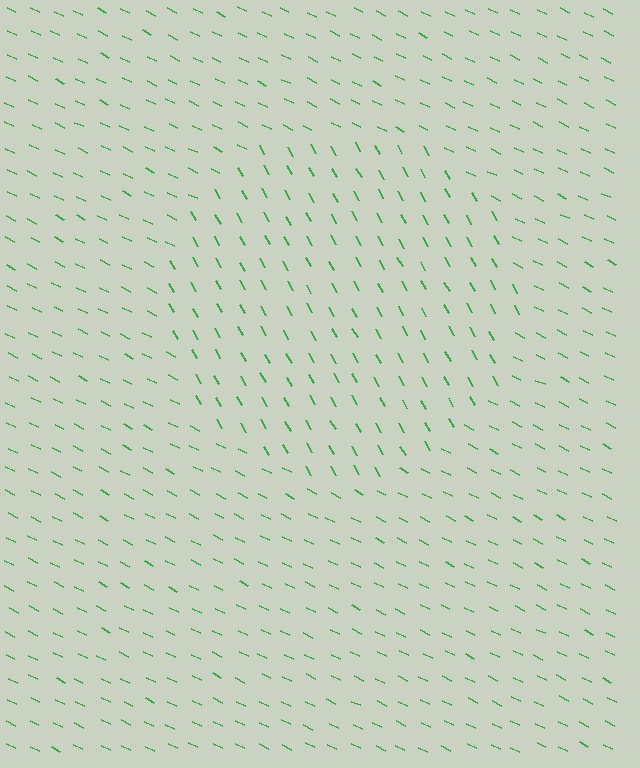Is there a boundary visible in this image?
Yes, there is a texture boundary formed by a change in line orientation.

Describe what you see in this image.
The image is filled with small green line segments. A circle region in the image has lines oriented differently from the surrounding lines, creating a visible texture boundary.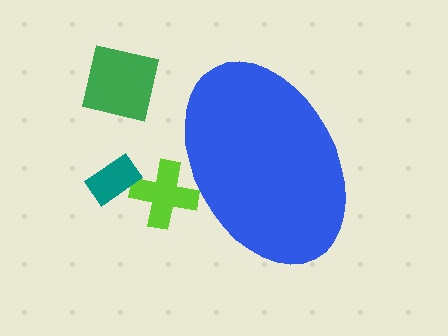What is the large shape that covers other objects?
A blue ellipse.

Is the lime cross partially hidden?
Yes, the lime cross is partially hidden behind the blue ellipse.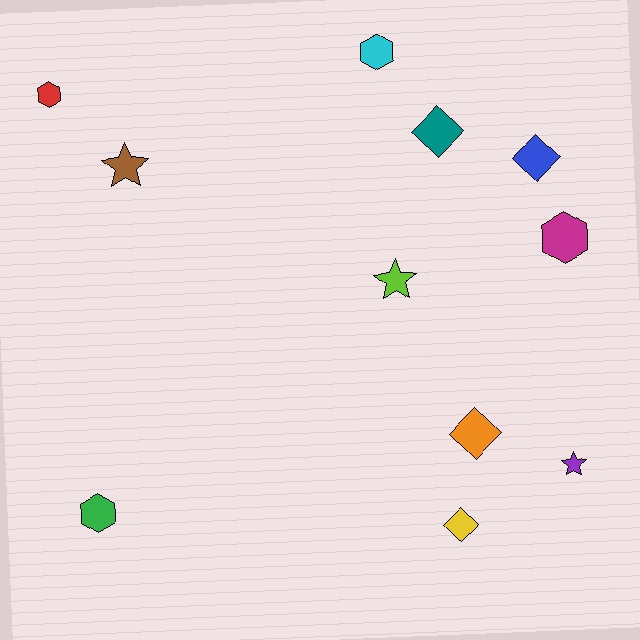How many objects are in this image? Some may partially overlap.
There are 11 objects.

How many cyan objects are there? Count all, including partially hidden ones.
There is 1 cyan object.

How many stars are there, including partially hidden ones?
There are 3 stars.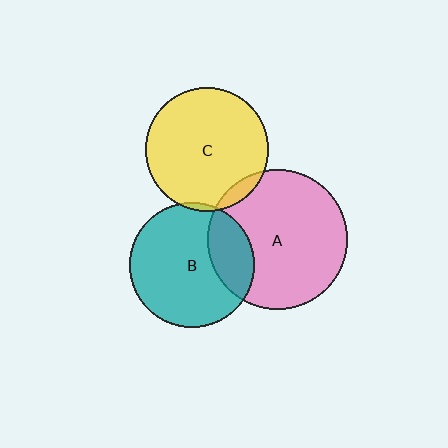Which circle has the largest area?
Circle A (pink).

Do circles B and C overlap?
Yes.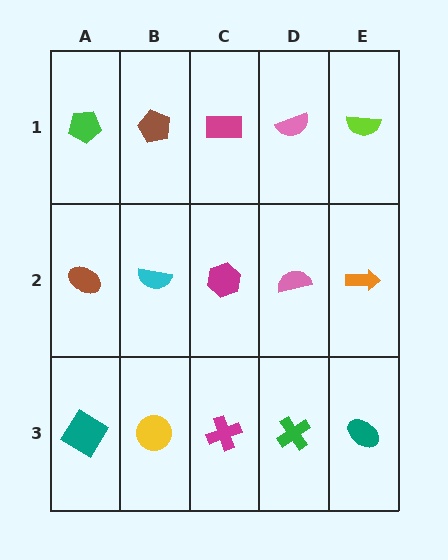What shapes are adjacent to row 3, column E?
An orange arrow (row 2, column E), a green cross (row 3, column D).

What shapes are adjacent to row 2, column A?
A green pentagon (row 1, column A), a teal diamond (row 3, column A), a cyan semicircle (row 2, column B).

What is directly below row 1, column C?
A magenta hexagon.